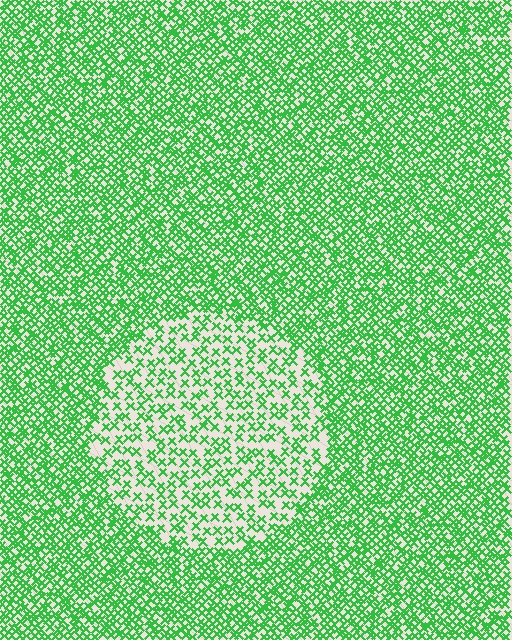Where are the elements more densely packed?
The elements are more densely packed outside the circle boundary.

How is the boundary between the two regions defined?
The boundary is defined by a change in element density (approximately 2.1x ratio). All elements are the same color, size, and shape.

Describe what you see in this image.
The image contains small green elements arranged at two different densities. A circle-shaped region is visible where the elements are less densely packed than the surrounding area.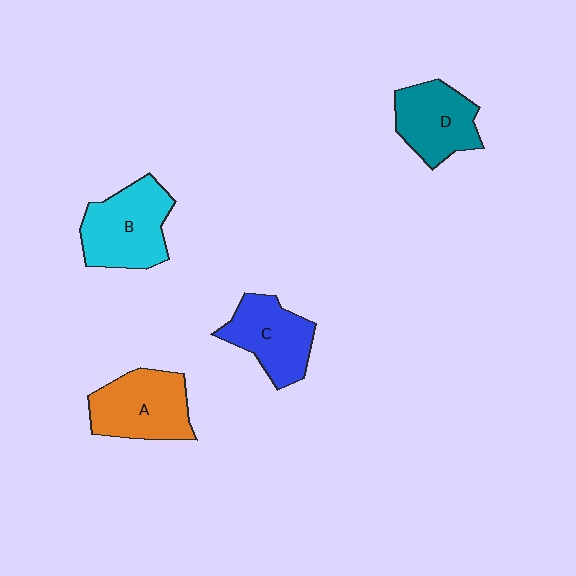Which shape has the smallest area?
Shape D (teal).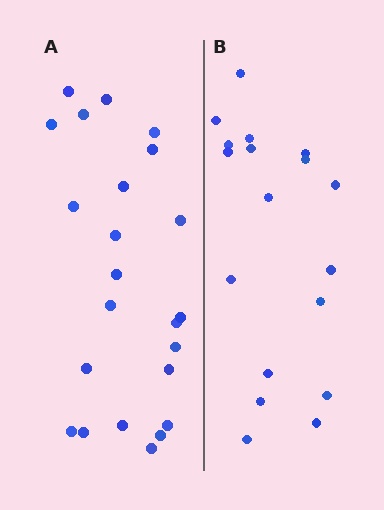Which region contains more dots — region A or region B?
Region A (the left region) has more dots.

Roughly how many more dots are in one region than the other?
Region A has about 5 more dots than region B.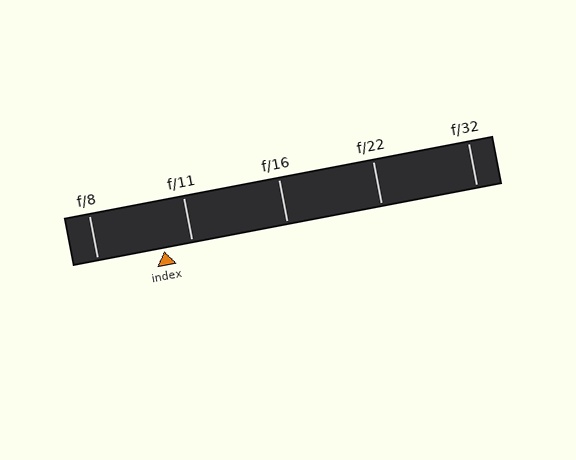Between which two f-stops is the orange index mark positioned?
The index mark is between f/8 and f/11.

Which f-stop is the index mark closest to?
The index mark is closest to f/11.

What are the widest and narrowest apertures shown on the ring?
The widest aperture shown is f/8 and the narrowest is f/32.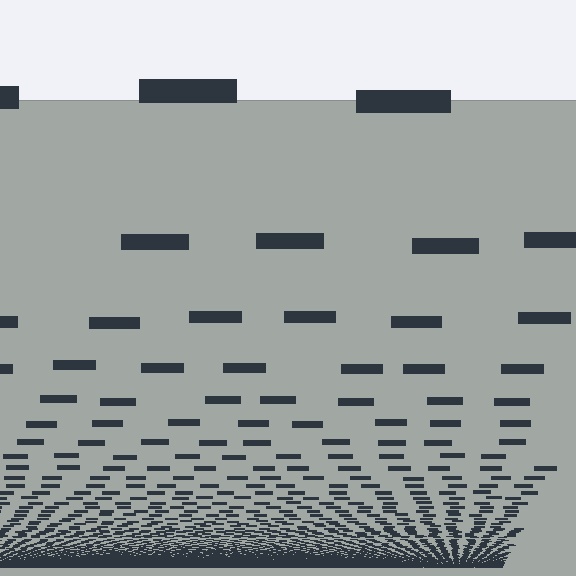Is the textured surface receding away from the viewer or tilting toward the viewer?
The surface appears to tilt toward the viewer. Texture elements get larger and sparser toward the top.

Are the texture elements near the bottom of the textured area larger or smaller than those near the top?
Smaller. The gradient is inverted — elements near the bottom are smaller and denser.